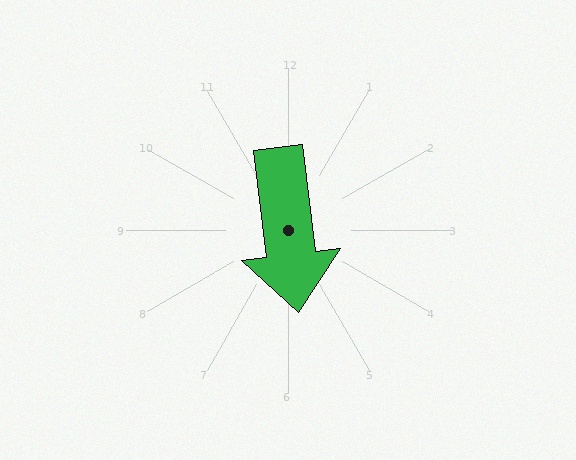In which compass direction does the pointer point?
South.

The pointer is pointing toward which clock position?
Roughly 6 o'clock.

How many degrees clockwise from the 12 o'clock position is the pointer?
Approximately 173 degrees.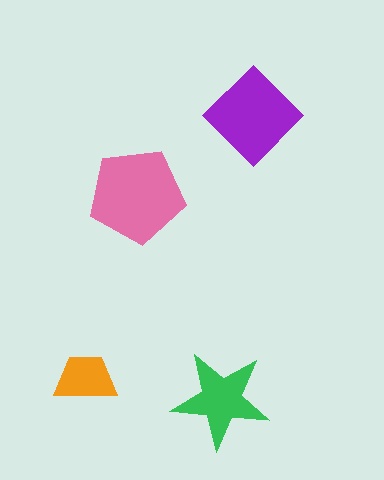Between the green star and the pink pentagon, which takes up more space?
The pink pentagon.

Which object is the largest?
The pink pentagon.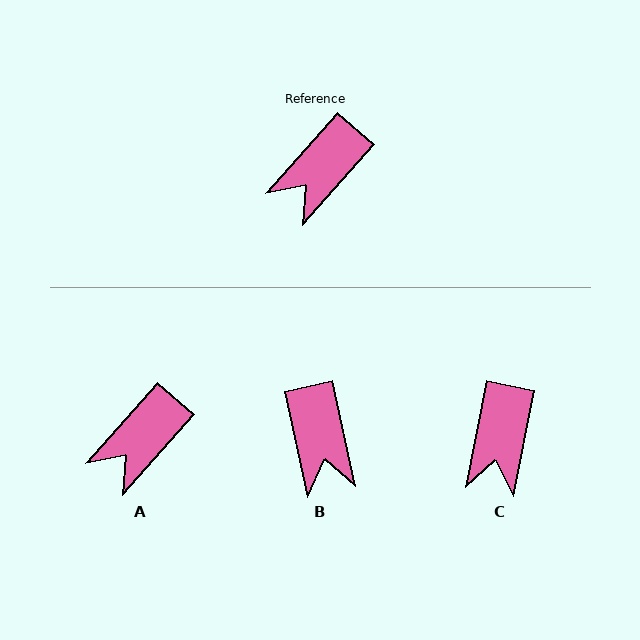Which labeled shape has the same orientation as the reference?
A.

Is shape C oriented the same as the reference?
No, it is off by about 30 degrees.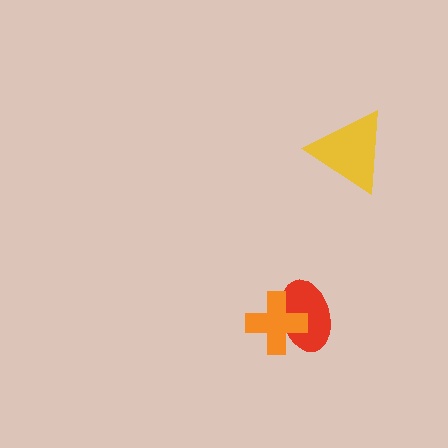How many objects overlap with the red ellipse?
1 object overlaps with the red ellipse.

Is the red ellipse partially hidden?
Yes, it is partially covered by another shape.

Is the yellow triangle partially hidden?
No, no other shape covers it.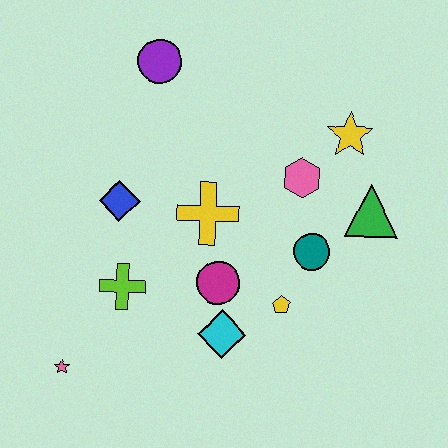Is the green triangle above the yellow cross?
Yes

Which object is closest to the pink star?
The lime cross is closest to the pink star.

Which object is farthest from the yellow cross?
The pink star is farthest from the yellow cross.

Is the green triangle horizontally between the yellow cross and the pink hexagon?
No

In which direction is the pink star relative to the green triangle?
The pink star is to the left of the green triangle.